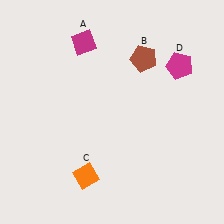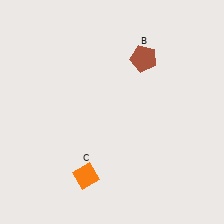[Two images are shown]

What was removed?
The magenta diamond (A), the magenta pentagon (D) were removed in Image 2.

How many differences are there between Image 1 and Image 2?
There are 2 differences between the two images.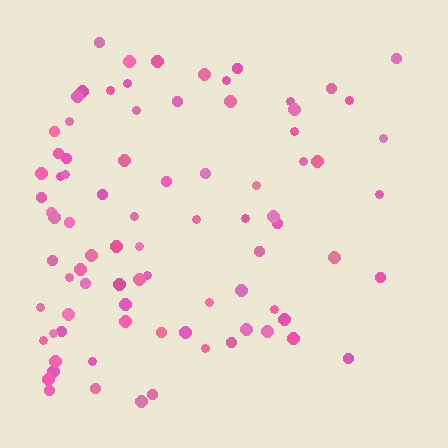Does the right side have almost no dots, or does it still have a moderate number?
Still a moderate number, just noticeably fewer than the left.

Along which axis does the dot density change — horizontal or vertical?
Horizontal.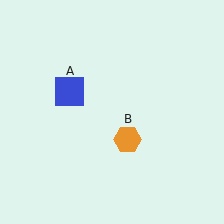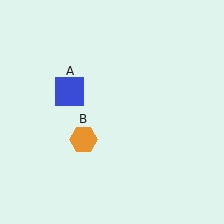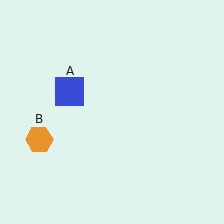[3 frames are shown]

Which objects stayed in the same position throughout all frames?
Blue square (object A) remained stationary.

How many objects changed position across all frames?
1 object changed position: orange hexagon (object B).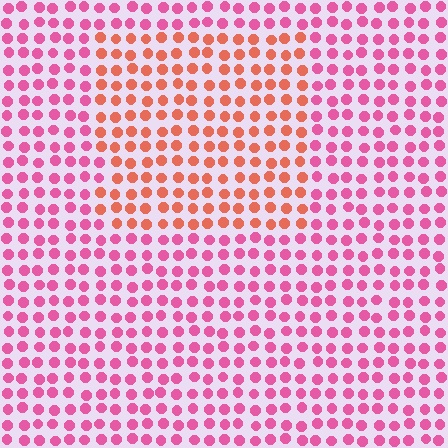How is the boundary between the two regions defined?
The boundary is defined purely by a slight shift in hue (about 40 degrees). Spacing, size, and orientation are identical on both sides.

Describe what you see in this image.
The image is filled with small pink elements in a uniform arrangement. A rectangle-shaped region is visible where the elements are tinted to a slightly different hue, forming a subtle color boundary.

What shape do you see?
I see a rectangle.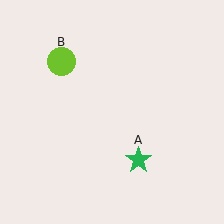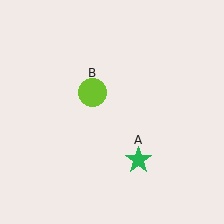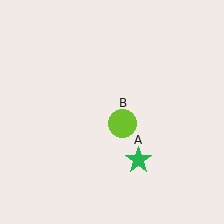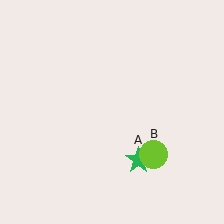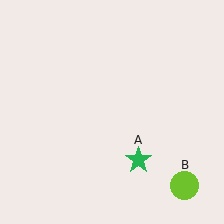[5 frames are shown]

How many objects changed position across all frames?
1 object changed position: lime circle (object B).